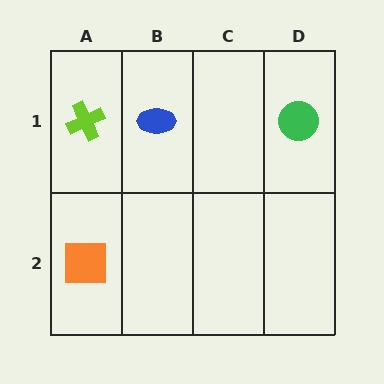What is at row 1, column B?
A blue ellipse.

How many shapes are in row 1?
3 shapes.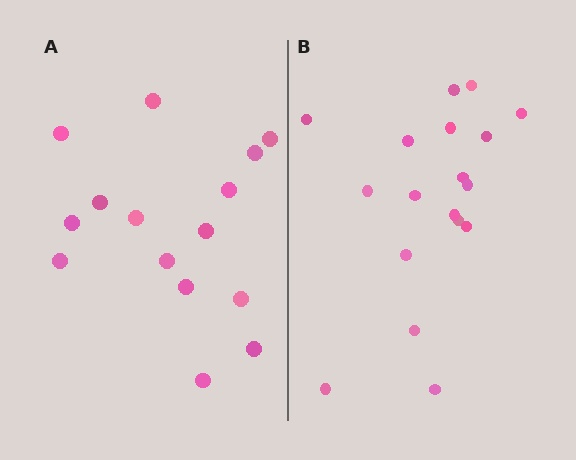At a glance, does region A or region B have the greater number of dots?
Region B (the right region) has more dots.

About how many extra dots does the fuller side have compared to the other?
Region B has just a few more — roughly 2 or 3 more dots than region A.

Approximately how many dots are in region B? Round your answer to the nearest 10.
About 20 dots. (The exact count is 18, which rounds to 20.)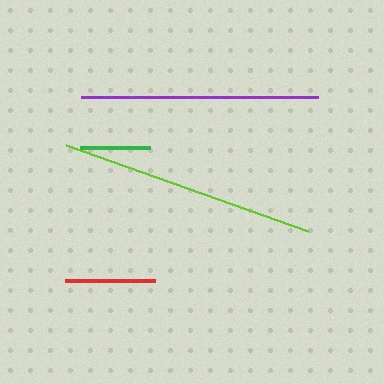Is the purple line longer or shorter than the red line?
The purple line is longer than the red line.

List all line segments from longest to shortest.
From longest to shortest: lime, purple, red, green.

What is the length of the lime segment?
The lime segment is approximately 256 pixels long.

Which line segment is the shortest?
The green line is the shortest at approximately 70 pixels.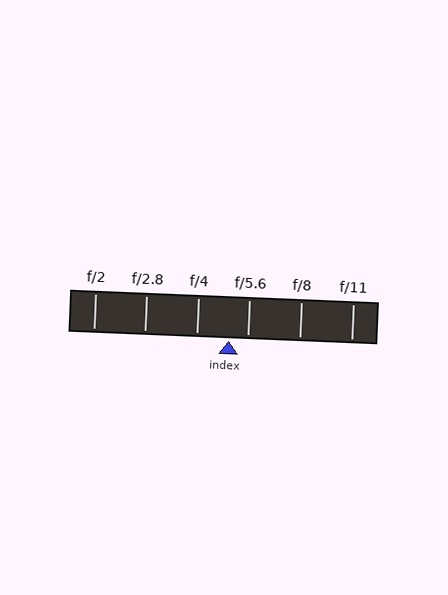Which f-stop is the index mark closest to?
The index mark is closest to f/5.6.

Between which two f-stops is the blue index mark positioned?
The index mark is between f/4 and f/5.6.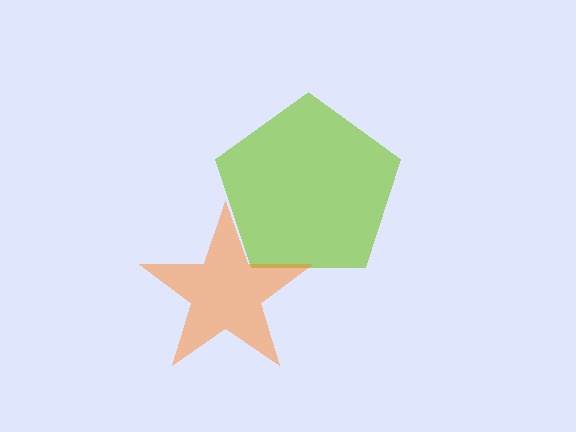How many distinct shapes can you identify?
There are 2 distinct shapes: a lime pentagon, an orange star.